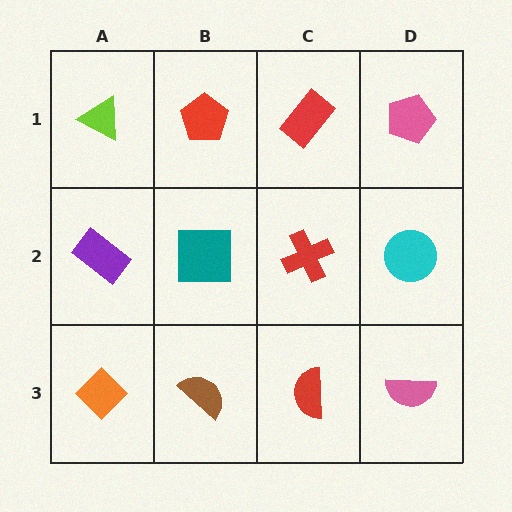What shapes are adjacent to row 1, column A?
A purple rectangle (row 2, column A), a red pentagon (row 1, column B).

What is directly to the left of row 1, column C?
A red pentagon.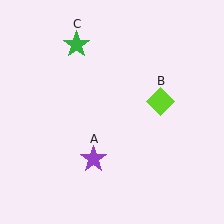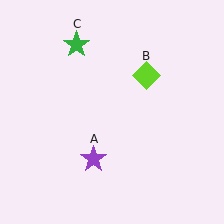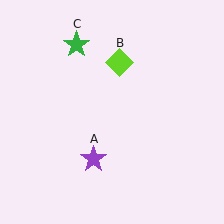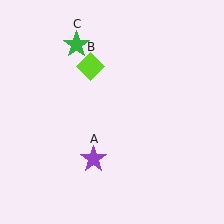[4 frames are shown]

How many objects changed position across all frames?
1 object changed position: lime diamond (object B).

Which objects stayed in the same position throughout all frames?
Purple star (object A) and green star (object C) remained stationary.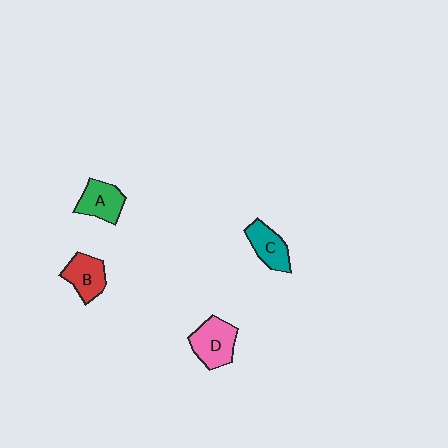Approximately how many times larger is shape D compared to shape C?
Approximately 1.3 times.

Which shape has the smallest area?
Shape C (teal).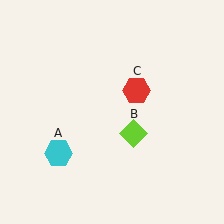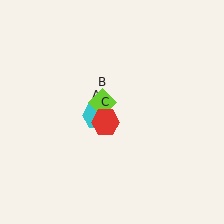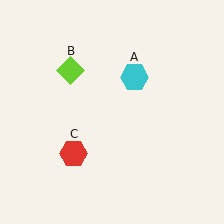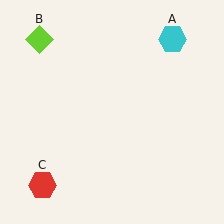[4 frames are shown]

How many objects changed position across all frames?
3 objects changed position: cyan hexagon (object A), lime diamond (object B), red hexagon (object C).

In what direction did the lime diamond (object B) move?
The lime diamond (object B) moved up and to the left.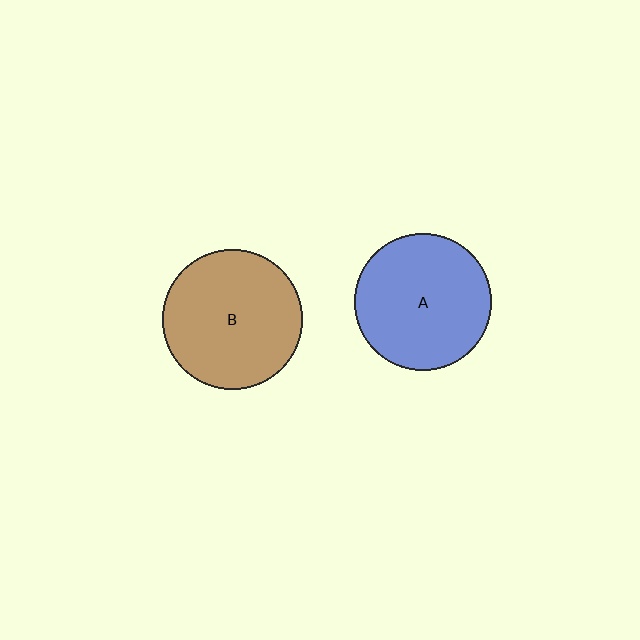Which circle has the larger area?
Circle B (brown).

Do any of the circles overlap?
No, none of the circles overlap.